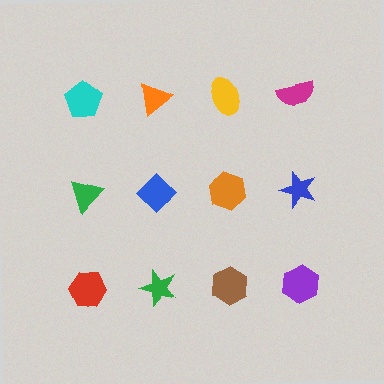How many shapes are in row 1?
4 shapes.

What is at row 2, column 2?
A blue diamond.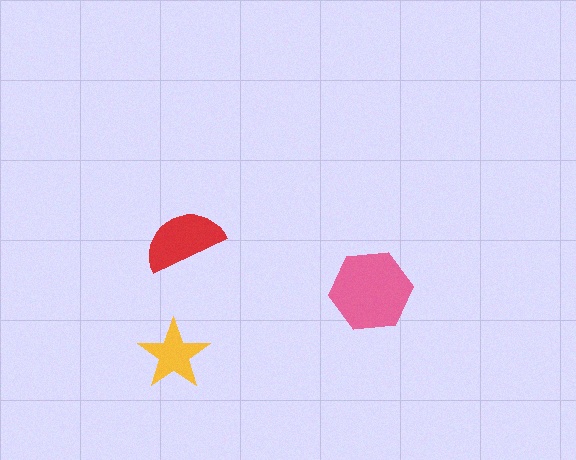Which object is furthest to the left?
The yellow star is leftmost.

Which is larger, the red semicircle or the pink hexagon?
The pink hexagon.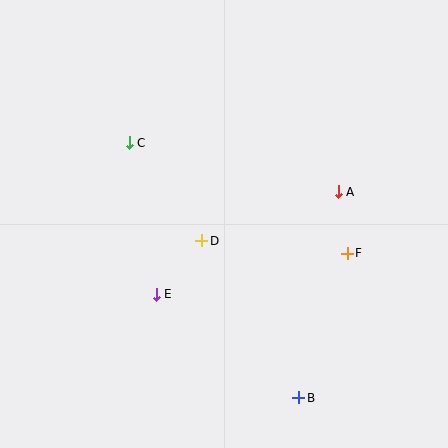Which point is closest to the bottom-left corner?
Point E is closest to the bottom-left corner.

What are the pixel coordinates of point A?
Point A is at (338, 192).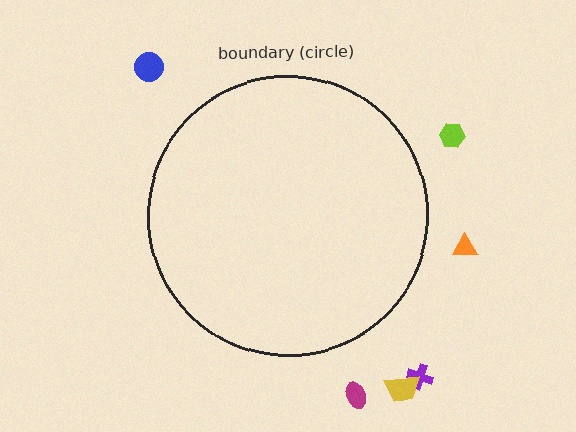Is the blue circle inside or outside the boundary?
Outside.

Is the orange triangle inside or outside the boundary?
Outside.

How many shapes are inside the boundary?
0 inside, 6 outside.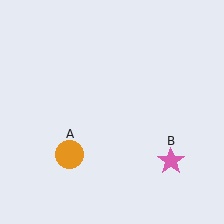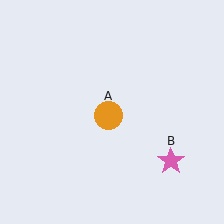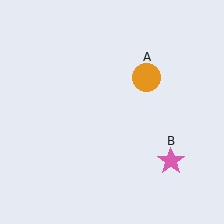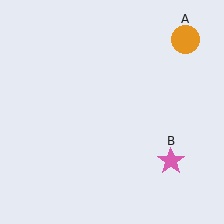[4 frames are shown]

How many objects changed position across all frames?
1 object changed position: orange circle (object A).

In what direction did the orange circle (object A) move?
The orange circle (object A) moved up and to the right.